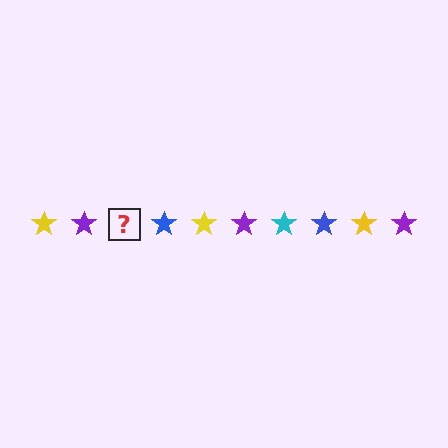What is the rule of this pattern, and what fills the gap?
The rule is that the pattern cycles through yellow, purple, cyan, blue stars. The gap should be filled with a cyan star.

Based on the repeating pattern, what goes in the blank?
The blank should be a cyan star.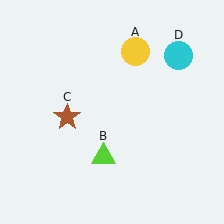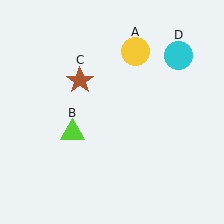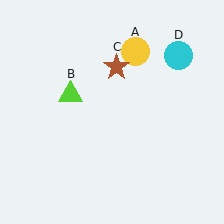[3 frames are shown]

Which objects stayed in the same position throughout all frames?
Yellow circle (object A) and cyan circle (object D) remained stationary.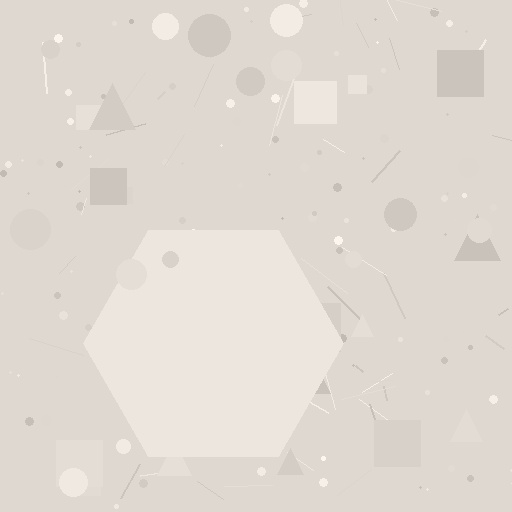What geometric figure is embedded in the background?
A hexagon is embedded in the background.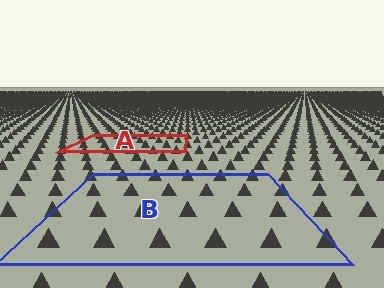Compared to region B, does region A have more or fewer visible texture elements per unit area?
Region A has more texture elements per unit area — they are packed more densely because it is farther away.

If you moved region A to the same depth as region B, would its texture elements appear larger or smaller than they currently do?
They would appear larger. At a closer depth, the same texture elements are projected at a bigger on-screen size.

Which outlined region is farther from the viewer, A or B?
Region A is farther from the viewer — the texture elements inside it appear smaller and more densely packed.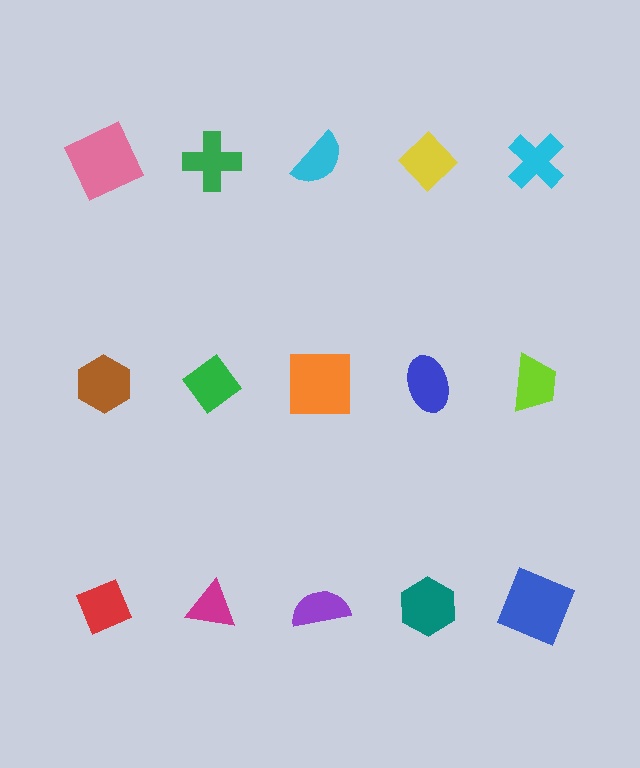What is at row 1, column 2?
A green cross.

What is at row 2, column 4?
A blue ellipse.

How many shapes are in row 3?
5 shapes.